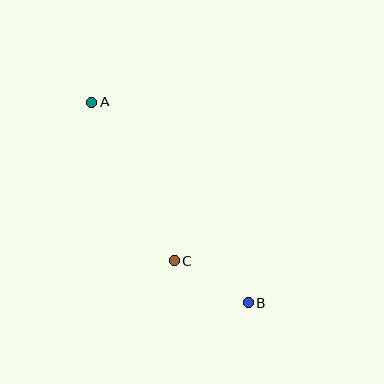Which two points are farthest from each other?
Points A and B are farthest from each other.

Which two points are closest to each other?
Points B and C are closest to each other.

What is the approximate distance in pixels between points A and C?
The distance between A and C is approximately 179 pixels.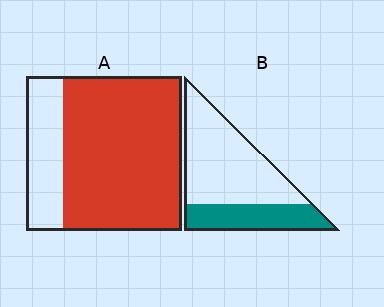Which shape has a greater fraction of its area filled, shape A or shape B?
Shape A.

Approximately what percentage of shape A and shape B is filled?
A is approximately 75% and B is approximately 30%.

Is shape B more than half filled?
No.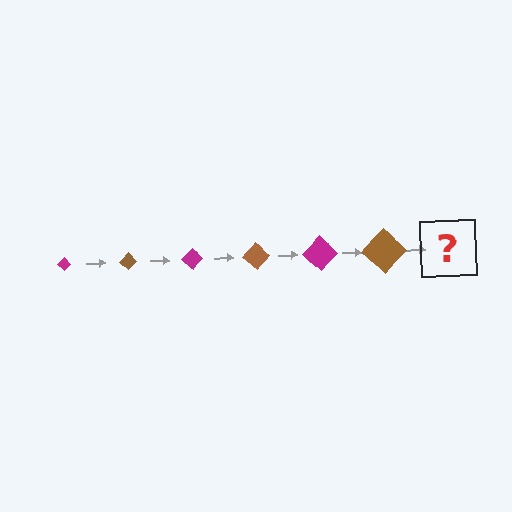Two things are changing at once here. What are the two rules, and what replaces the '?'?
The two rules are that the diamond grows larger each step and the color cycles through magenta and brown. The '?' should be a magenta diamond, larger than the previous one.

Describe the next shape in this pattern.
It should be a magenta diamond, larger than the previous one.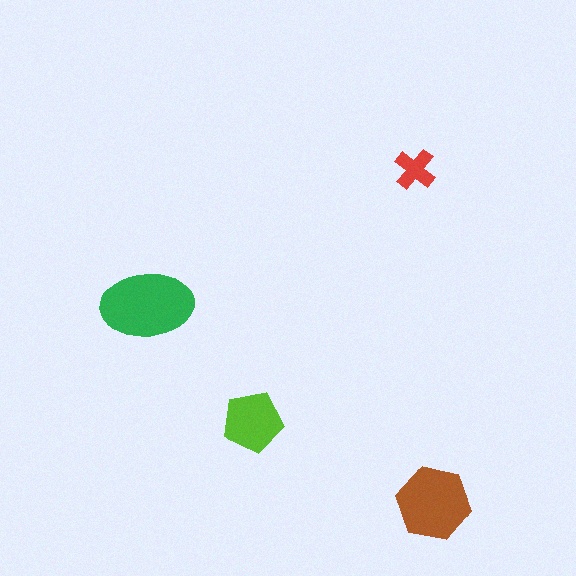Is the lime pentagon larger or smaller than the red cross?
Larger.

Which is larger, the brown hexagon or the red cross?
The brown hexagon.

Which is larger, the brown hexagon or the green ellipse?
The green ellipse.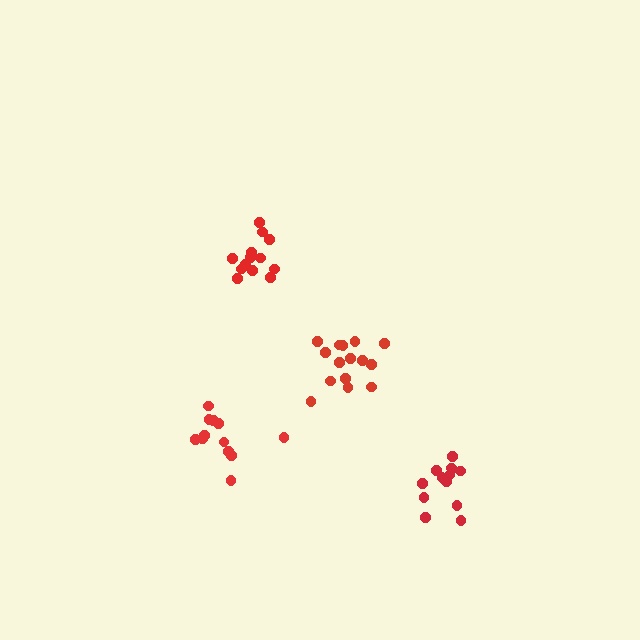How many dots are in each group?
Group 1: 15 dots, Group 2: 13 dots, Group 3: 12 dots, Group 4: 12 dots (52 total).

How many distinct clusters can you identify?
There are 4 distinct clusters.